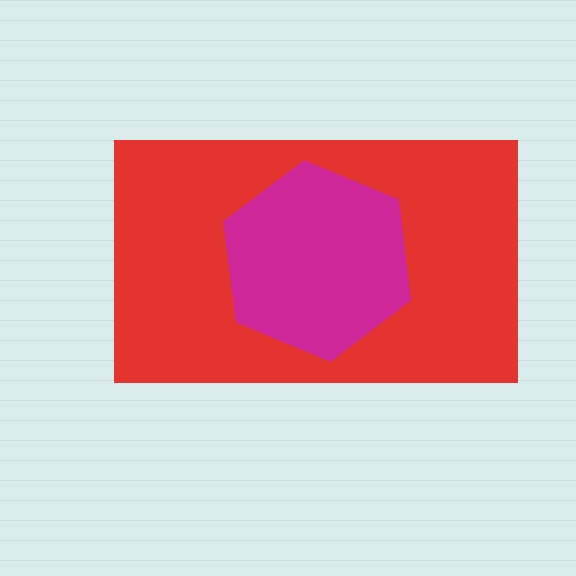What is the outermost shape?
The red rectangle.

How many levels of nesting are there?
2.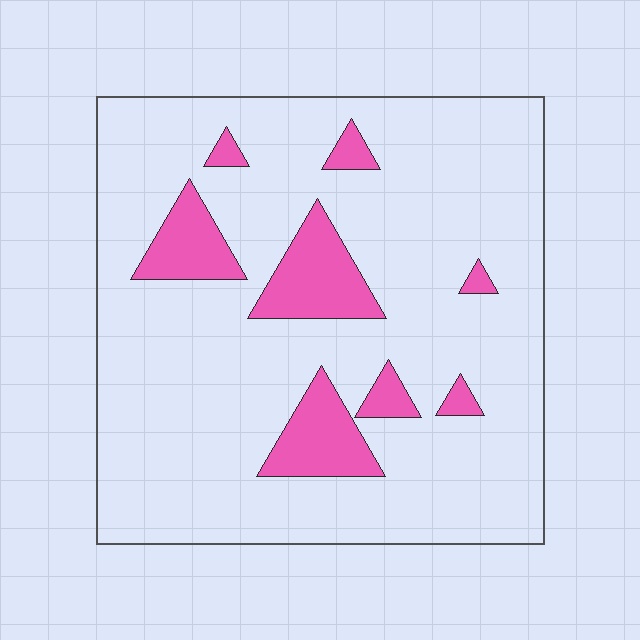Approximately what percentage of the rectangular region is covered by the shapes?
Approximately 15%.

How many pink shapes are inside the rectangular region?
8.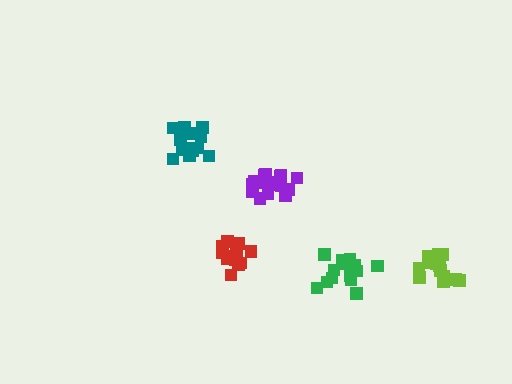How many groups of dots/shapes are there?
There are 5 groups.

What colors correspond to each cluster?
The clusters are colored: purple, red, teal, lime, green.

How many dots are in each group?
Group 1: 17 dots, Group 2: 12 dots, Group 3: 16 dots, Group 4: 16 dots, Group 5: 15 dots (76 total).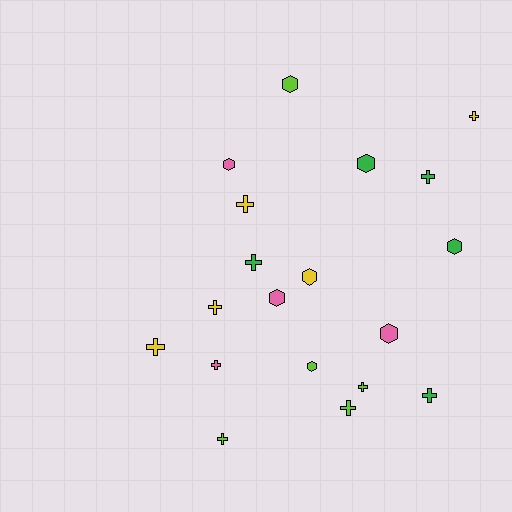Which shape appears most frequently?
Cross, with 11 objects.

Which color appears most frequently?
Yellow, with 5 objects.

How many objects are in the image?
There are 19 objects.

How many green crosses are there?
There are 3 green crosses.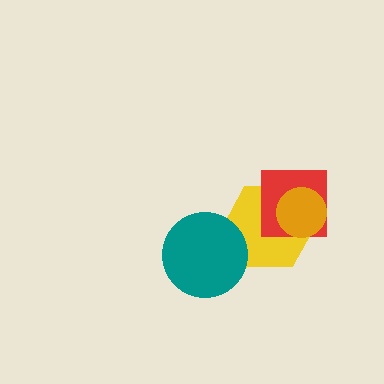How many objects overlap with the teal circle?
1 object overlaps with the teal circle.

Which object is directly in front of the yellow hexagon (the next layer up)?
The red square is directly in front of the yellow hexagon.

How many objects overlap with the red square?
2 objects overlap with the red square.